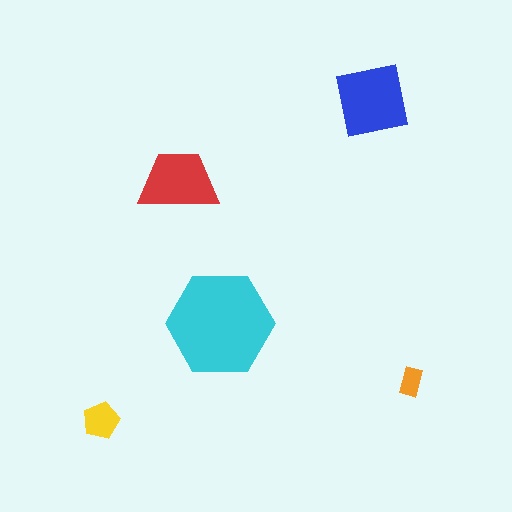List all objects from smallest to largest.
The orange rectangle, the yellow pentagon, the red trapezoid, the blue square, the cyan hexagon.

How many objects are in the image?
There are 5 objects in the image.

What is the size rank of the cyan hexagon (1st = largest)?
1st.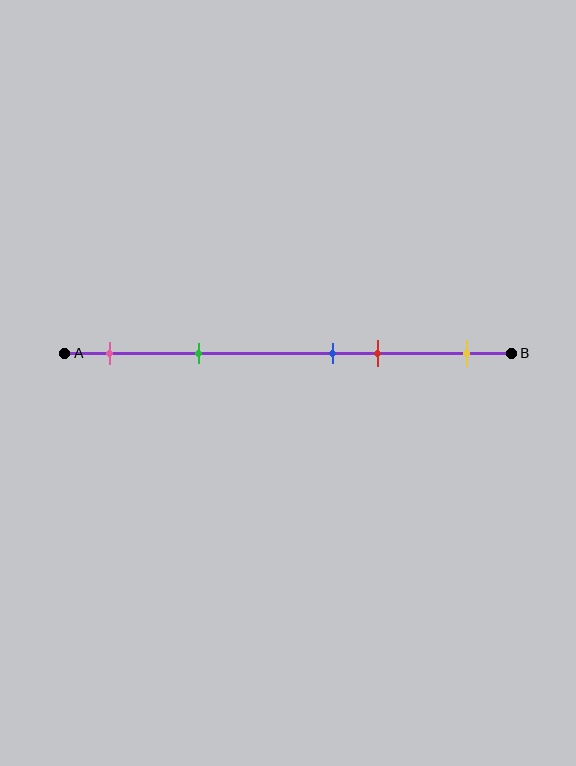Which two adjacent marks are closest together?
The blue and red marks are the closest adjacent pair.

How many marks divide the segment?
There are 5 marks dividing the segment.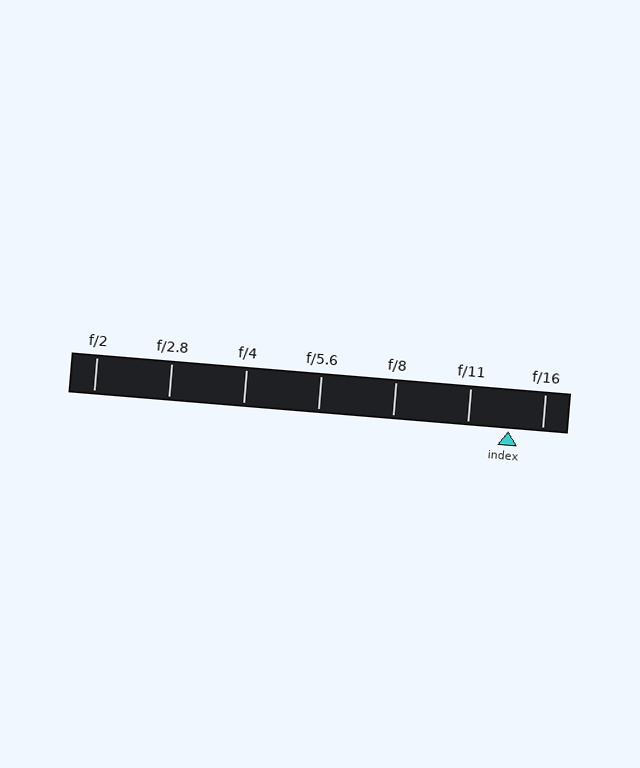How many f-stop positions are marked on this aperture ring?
There are 7 f-stop positions marked.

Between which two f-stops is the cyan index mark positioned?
The index mark is between f/11 and f/16.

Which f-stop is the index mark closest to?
The index mark is closest to f/16.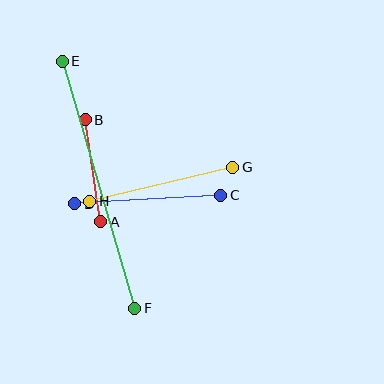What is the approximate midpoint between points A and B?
The midpoint is at approximately (93, 171) pixels.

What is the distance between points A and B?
The distance is approximately 103 pixels.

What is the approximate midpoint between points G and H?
The midpoint is at approximately (161, 184) pixels.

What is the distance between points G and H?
The distance is approximately 147 pixels.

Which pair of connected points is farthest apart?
Points E and F are farthest apart.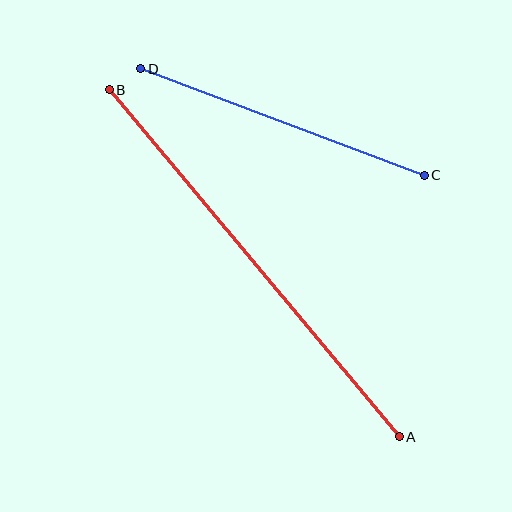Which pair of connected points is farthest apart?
Points A and B are farthest apart.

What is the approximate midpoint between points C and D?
The midpoint is at approximately (282, 122) pixels.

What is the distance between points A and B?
The distance is approximately 452 pixels.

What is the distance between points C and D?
The distance is approximately 303 pixels.